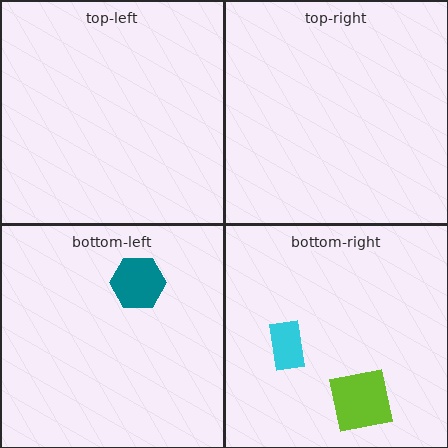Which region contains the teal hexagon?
The bottom-left region.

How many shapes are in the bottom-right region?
2.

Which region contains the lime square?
The bottom-right region.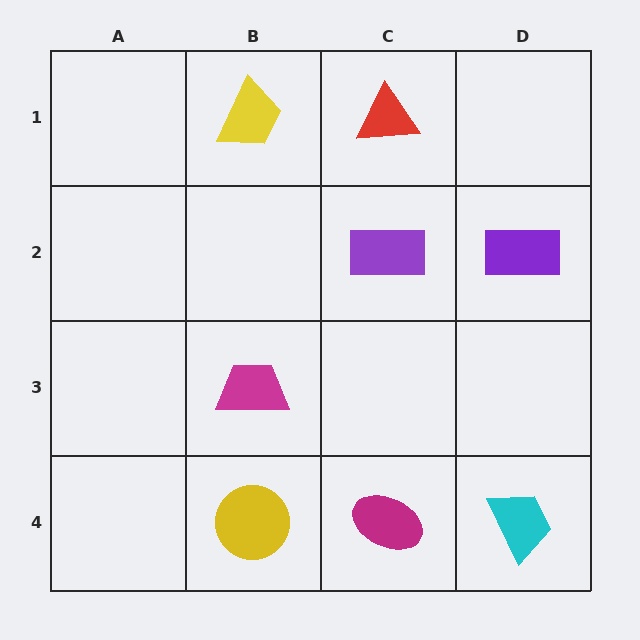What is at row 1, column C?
A red triangle.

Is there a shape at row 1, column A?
No, that cell is empty.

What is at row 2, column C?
A purple rectangle.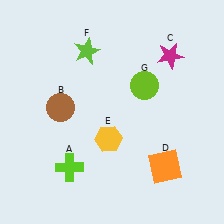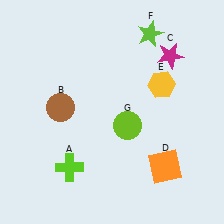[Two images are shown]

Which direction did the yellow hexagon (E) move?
The yellow hexagon (E) moved up.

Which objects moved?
The objects that moved are: the yellow hexagon (E), the lime star (F), the lime circle (G).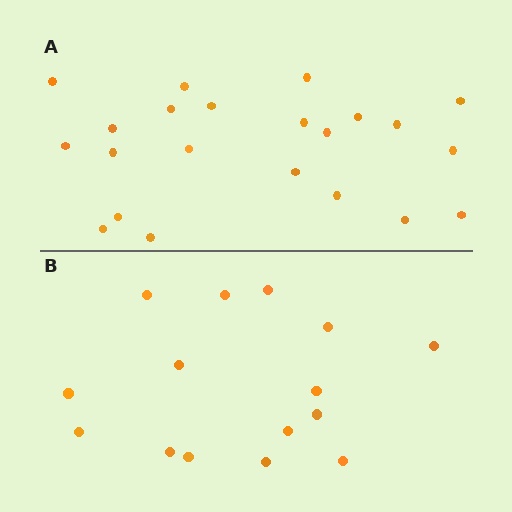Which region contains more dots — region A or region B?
Region A (the top region) has more dots.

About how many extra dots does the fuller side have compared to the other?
Region A has roughly 8 or so more dots than region B.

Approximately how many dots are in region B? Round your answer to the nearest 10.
About 20 dots. (The exact count is 15, which rounds to 20.)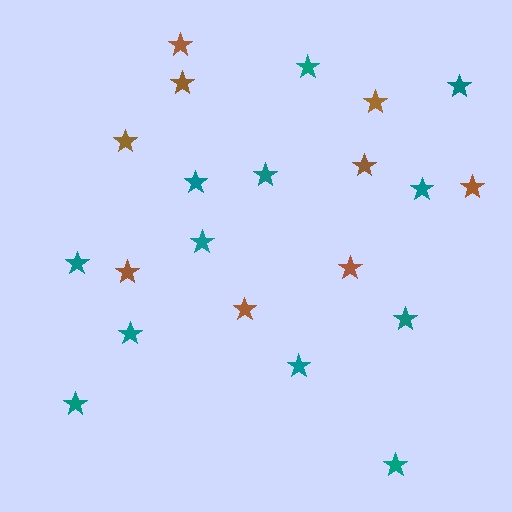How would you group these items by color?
There are 2 groups: one group of brown stars (9) and one group of teal stars (12).